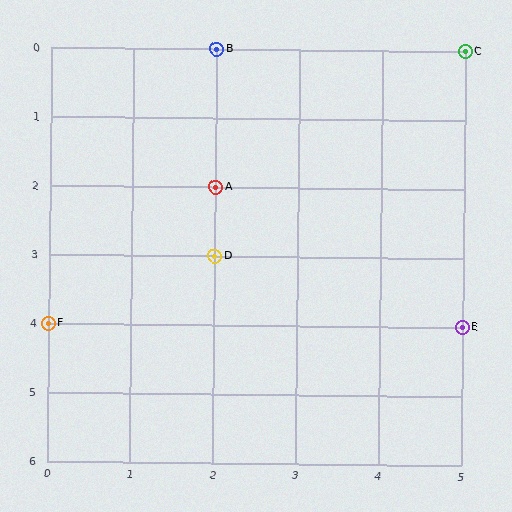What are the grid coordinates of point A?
Point A is at grid coordinates (2, 2).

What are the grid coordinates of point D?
Point D is at grid coordinates (2, 3).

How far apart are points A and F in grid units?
Points A and F are 2 columns and 2 rows apart (about 2.8 grid units diagonally).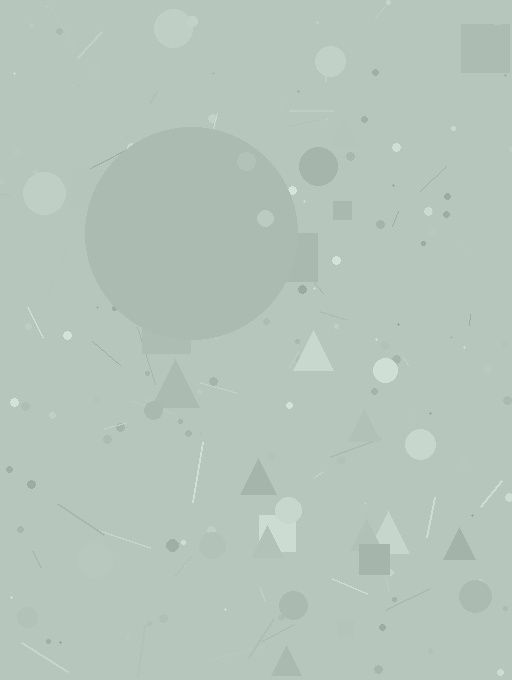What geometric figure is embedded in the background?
A circle is embedded in the background.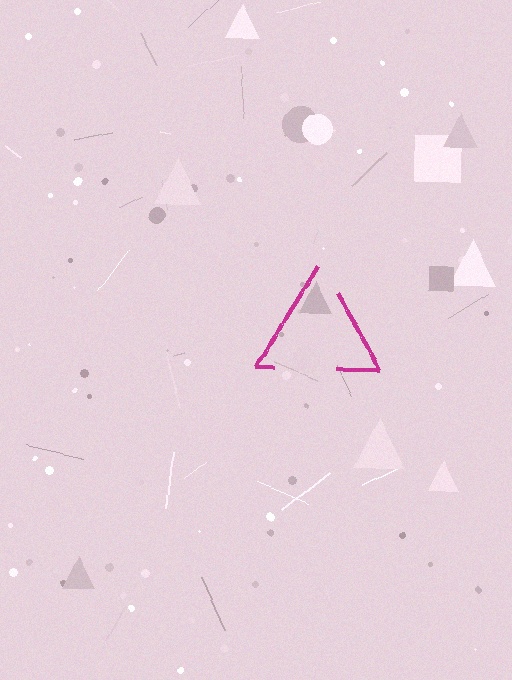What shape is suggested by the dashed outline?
The dashed outline suggests a triangle.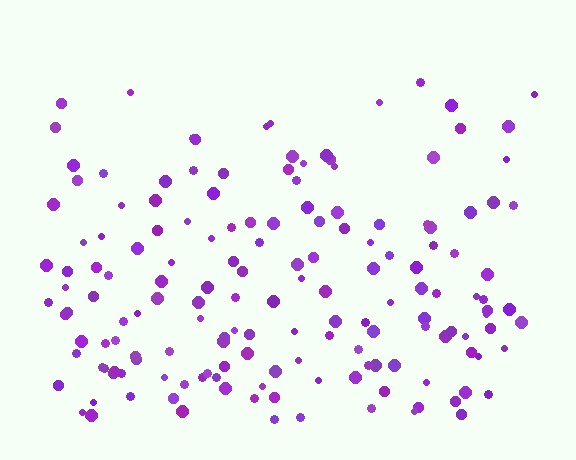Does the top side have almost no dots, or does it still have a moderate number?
Still a moderate number, just noticeably fewer than the bottom.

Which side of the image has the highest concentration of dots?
The bottom.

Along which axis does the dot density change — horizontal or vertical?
Vertical.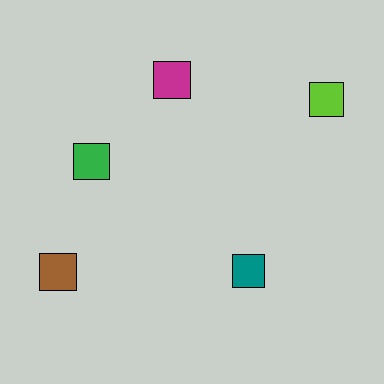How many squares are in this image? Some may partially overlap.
There are 5 squares.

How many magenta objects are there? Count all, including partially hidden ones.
There is 1 magenta object.